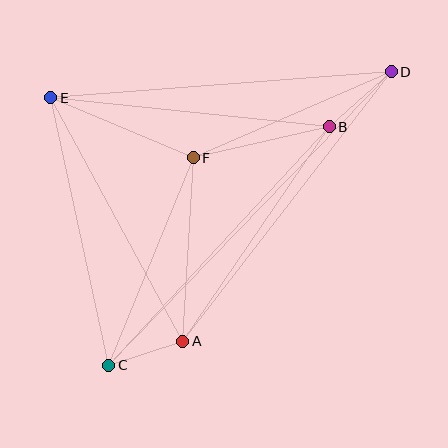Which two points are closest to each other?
Points A and C are closest to each other.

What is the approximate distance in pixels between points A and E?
The distance between A and E is approximately 277 pixels.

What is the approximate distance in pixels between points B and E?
The distance between B and E is approximately 280 pixels.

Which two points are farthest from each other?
Points C and D are farthest from each other.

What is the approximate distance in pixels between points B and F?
The distance between B and F is approximately 140 pixels.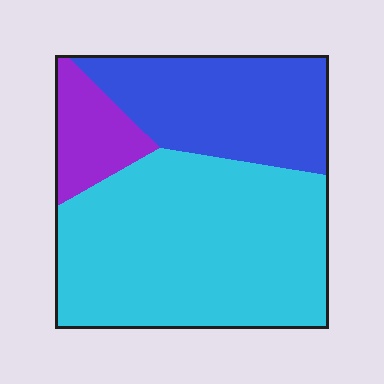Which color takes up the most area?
Cyan, at roughly 60%.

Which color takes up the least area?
Purple, at roughly 10%.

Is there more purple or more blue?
Blue.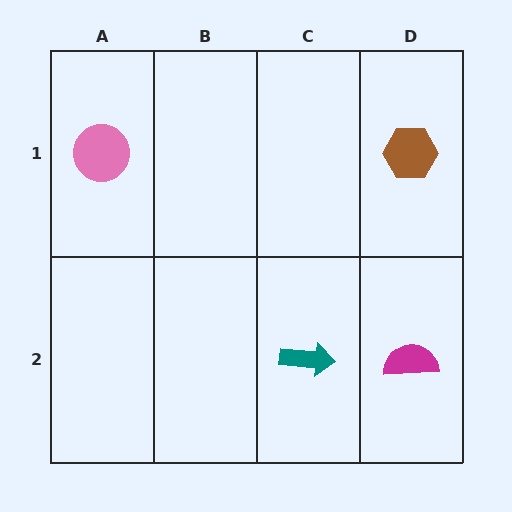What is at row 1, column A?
A pink circle.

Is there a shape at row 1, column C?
No, that cell is empty.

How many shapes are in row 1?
2 shapes.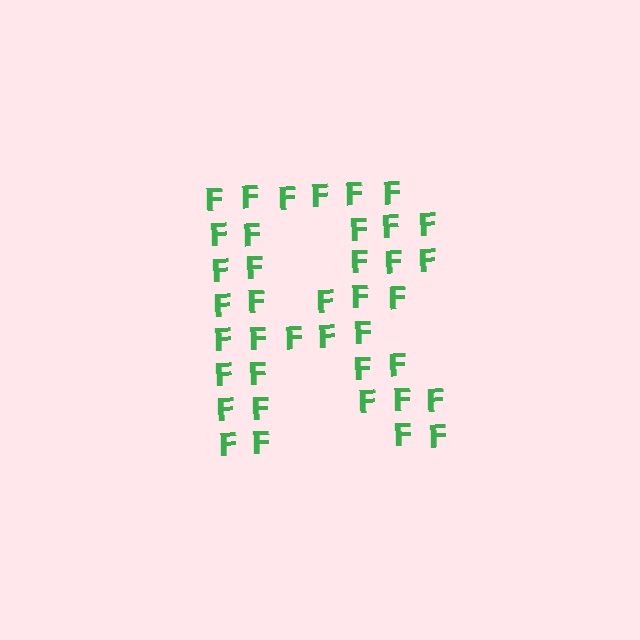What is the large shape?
The large shape is the letter R.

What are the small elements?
The small elements are letter F's.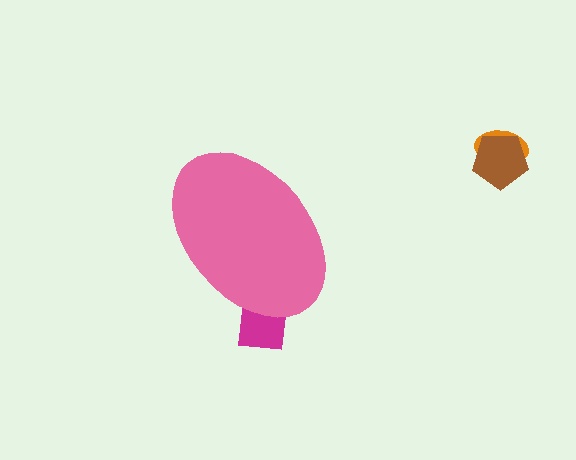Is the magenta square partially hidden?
Yes, the magenta square is partially hidden behind the pink ellipse.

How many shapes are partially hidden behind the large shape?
1 shape is partially hidden.